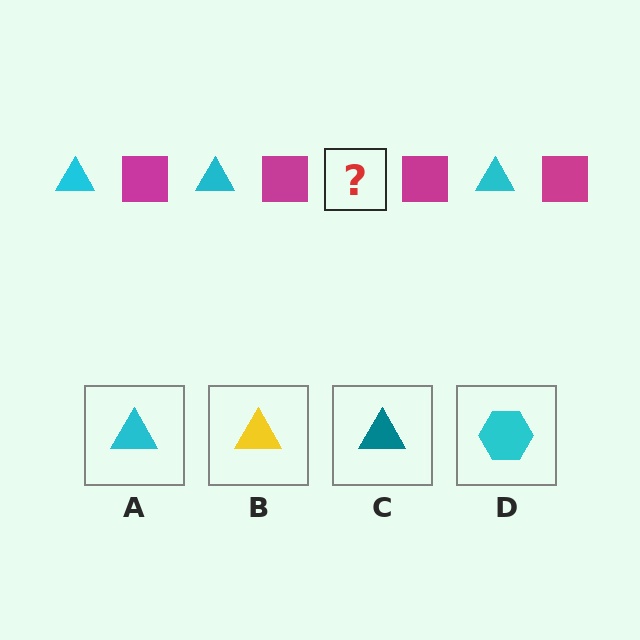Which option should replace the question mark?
Option A.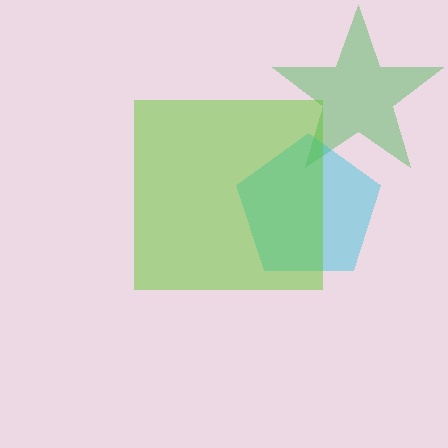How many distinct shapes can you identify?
There are 3 distinct shapes: a green star, a cyan pentagon, a lime square.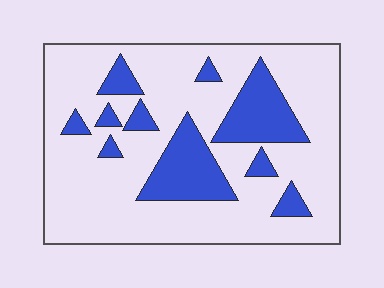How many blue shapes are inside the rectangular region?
10.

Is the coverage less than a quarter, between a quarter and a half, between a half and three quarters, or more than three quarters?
Less than a quarter.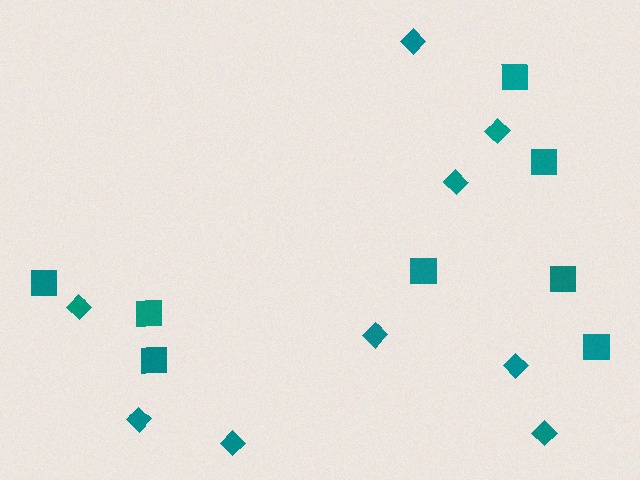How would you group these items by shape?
There are 2 groups: one group of diamonds (9) and one group of squares (8).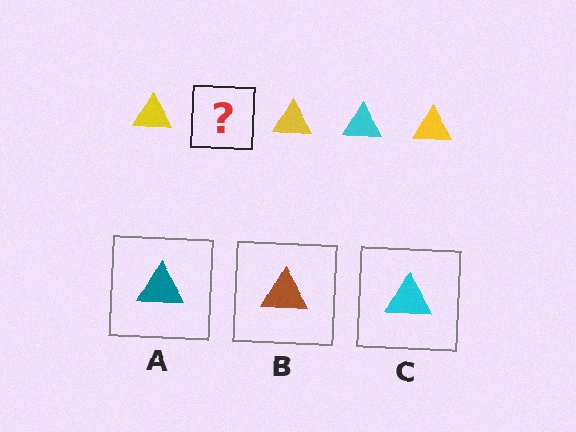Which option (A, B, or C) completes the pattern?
C.